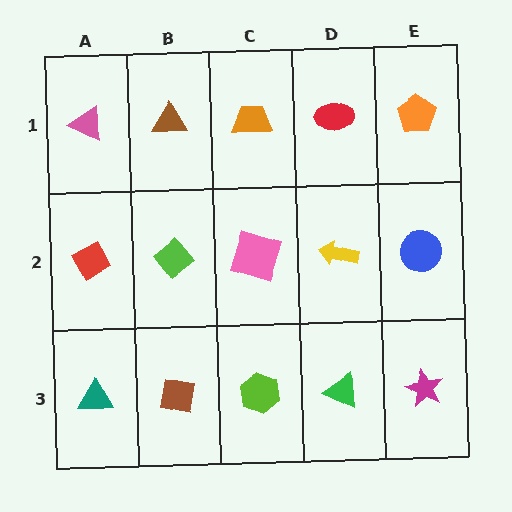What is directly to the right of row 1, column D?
An orange pentagon.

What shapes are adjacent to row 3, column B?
A lime diamond (row 2, column B), a teal triangle (row 3, column A), a lime hexagon (row 3, column C).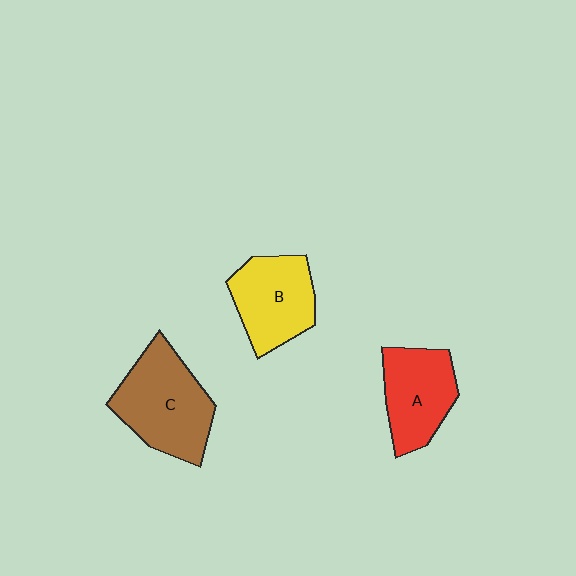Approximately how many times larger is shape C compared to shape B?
Approximately 1.2 times.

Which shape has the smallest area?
Shape A (red).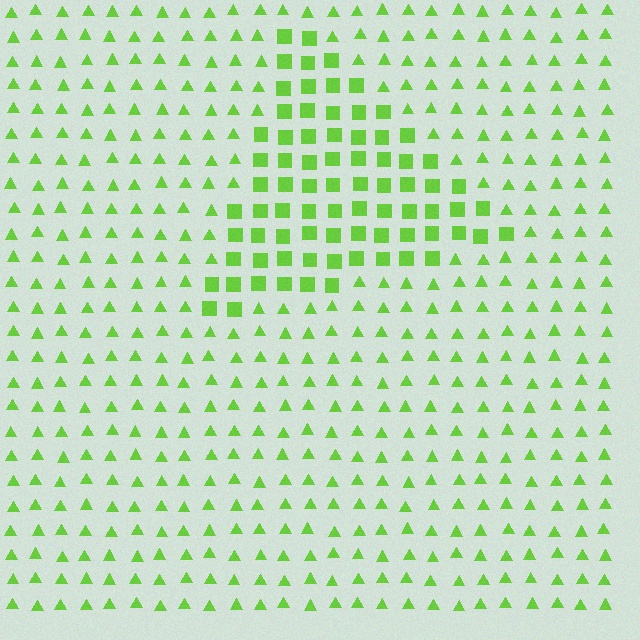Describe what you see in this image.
The image is filled with small lime elements arranged in a uniform grid. A triangle-shaped region contains squares, while the surrounding area contains triangles. The boundary is defined purely by the change in element shape.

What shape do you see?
I see a triangle.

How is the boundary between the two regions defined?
The boundary is defined by a change in element shape: squares inside vs. triangles outside. All elements share the same color and spacing.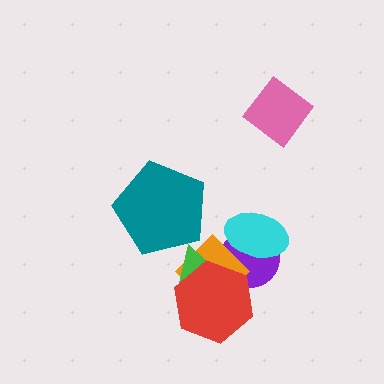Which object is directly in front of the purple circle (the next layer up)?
The cyan ellipse is directly in front of the purple circle.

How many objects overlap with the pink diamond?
0 objects overlap with the pink diamond.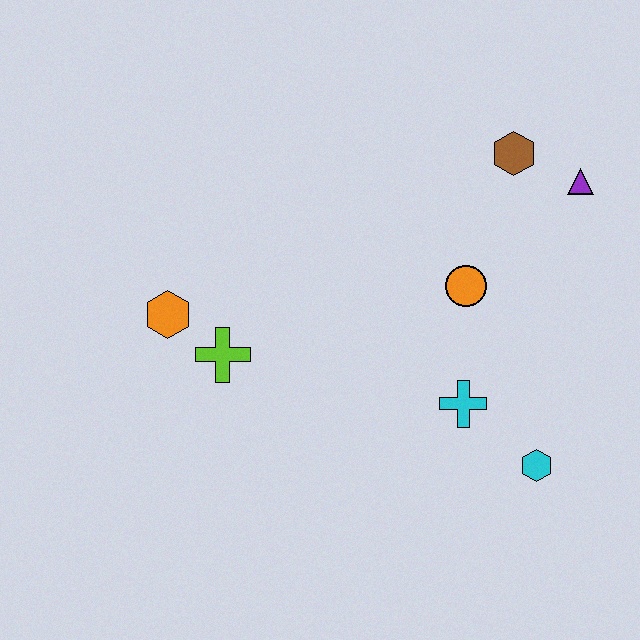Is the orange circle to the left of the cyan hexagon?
Yes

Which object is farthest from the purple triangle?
The orange hexagon is farthest from the purple triangle.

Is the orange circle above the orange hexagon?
Yes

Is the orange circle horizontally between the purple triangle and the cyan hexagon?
No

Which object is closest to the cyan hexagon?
The cyan cross is closest to the cyan hexagon.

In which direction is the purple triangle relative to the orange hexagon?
The purple triangle is to the right of the orange hexagon.